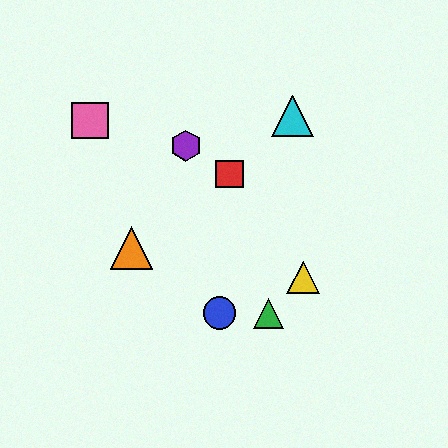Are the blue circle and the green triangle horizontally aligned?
Yes, both are at y≈313.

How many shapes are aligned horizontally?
2 shapes (the blue circle, the green triangle) are aligned horizontally.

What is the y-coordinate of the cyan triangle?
The cyan triangle is at y≈116.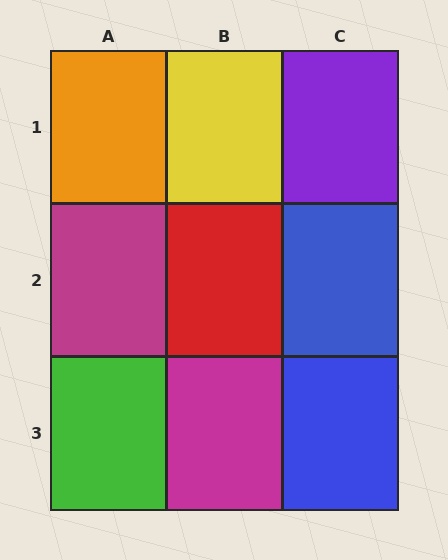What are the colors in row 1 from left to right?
Orange, yellow, purple.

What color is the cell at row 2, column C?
Blue.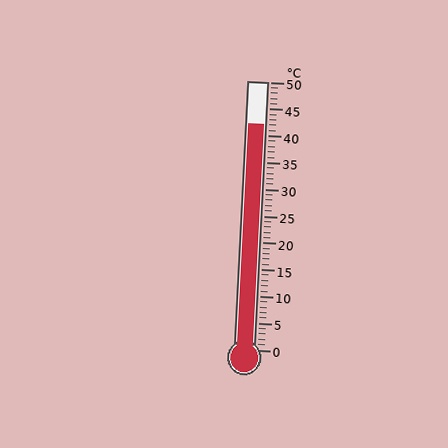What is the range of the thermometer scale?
The thermometer scale ranges from 0°C to 50°C.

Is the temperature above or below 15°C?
The temperature is above 15°C.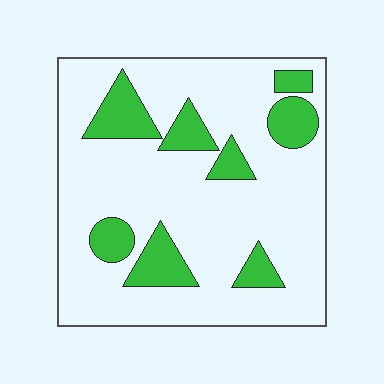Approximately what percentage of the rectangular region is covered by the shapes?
Approximately 20%.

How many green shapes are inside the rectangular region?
8.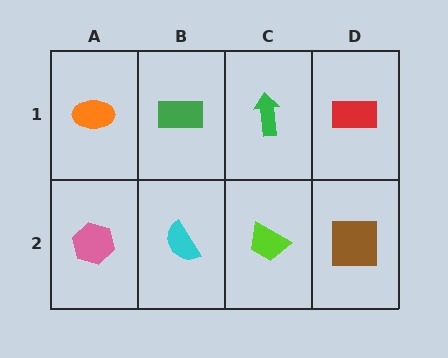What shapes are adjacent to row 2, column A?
An orange ellipse (row 1, column A), a cyan semicircle (row 2, column B).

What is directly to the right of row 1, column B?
A green arrow.